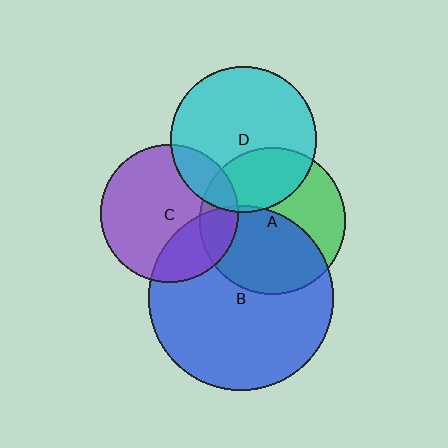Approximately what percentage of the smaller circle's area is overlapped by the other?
Approximately 30%.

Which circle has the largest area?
Circle B (blue).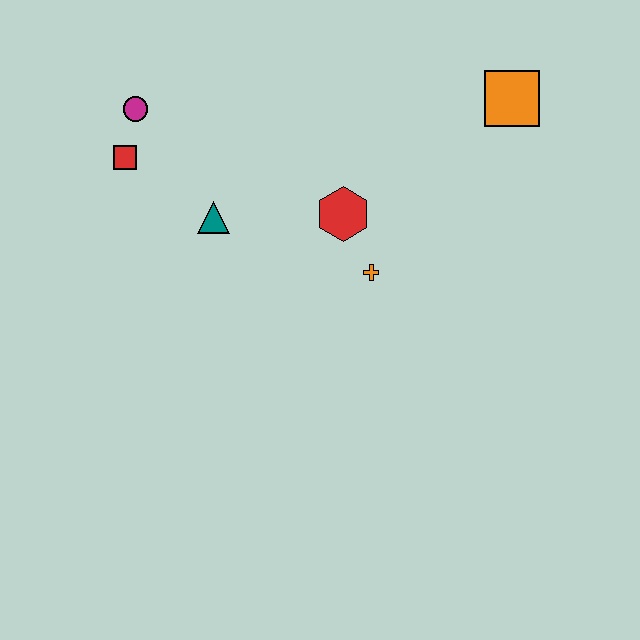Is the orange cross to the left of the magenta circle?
No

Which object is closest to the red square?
The magenta circle is closest to the red square.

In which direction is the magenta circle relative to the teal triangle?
The magenta circle is above the teal triangle.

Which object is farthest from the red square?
The orange square is farthest from the red square.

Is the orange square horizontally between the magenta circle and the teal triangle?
No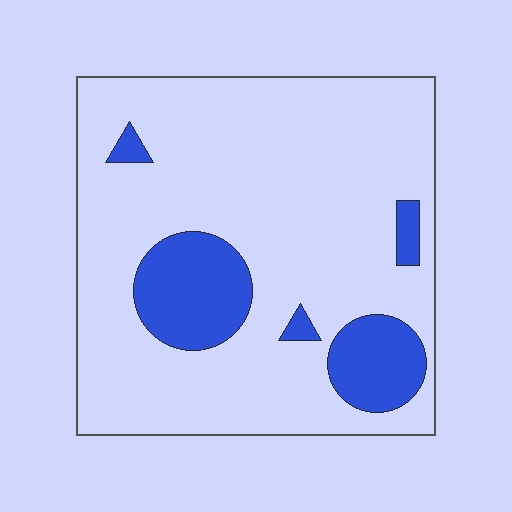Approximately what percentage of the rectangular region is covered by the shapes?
Approximately 15%.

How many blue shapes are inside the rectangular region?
5.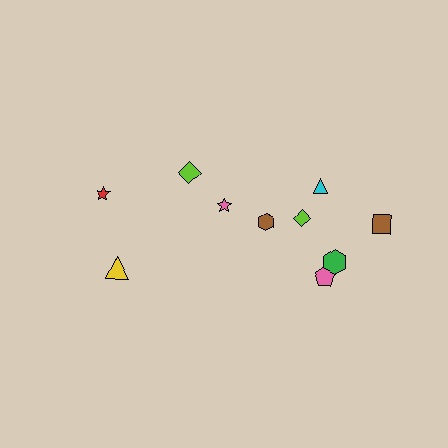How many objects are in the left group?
There are 4 objects.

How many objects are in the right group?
There are 6 objects.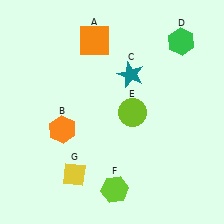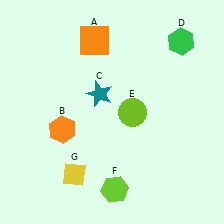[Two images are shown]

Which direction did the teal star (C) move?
The teal star (C) moved left.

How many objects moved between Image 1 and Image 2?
1 object moved between the two images.